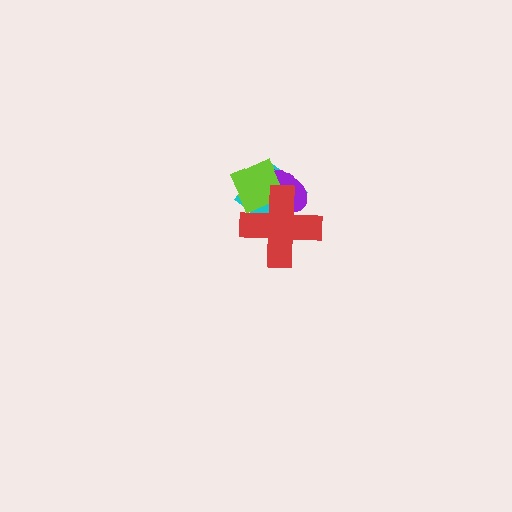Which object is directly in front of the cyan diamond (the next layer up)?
The purple ellipse is directly in front of the cyan diamond.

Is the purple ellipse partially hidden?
Yes, it is partially covered by another shape.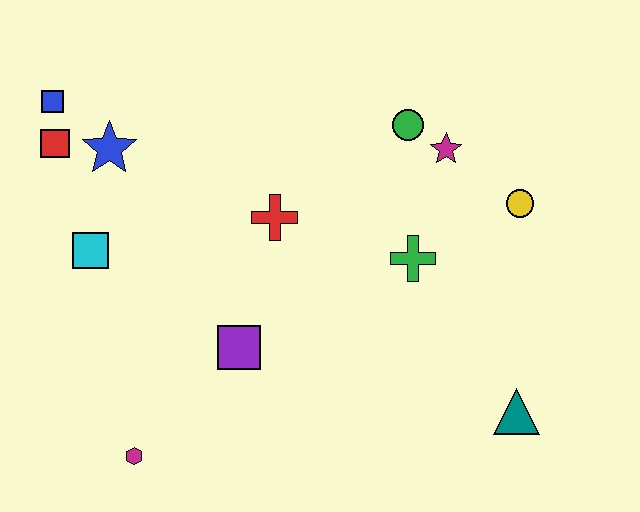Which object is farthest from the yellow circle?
The blue square is farthest from the yellow circle.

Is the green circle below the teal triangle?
No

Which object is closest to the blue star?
The red square is closest to the blue star.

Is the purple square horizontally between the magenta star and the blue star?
Yes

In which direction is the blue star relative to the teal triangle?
The blue star is to the left of the teal triangle.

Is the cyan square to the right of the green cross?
No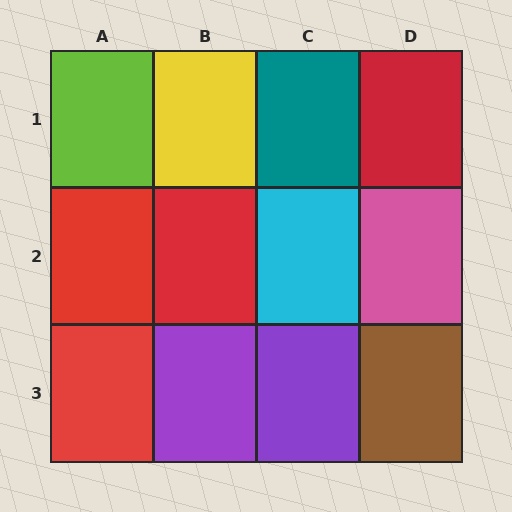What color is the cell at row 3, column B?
Purple.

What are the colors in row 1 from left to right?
Lime, yellow, teal, red.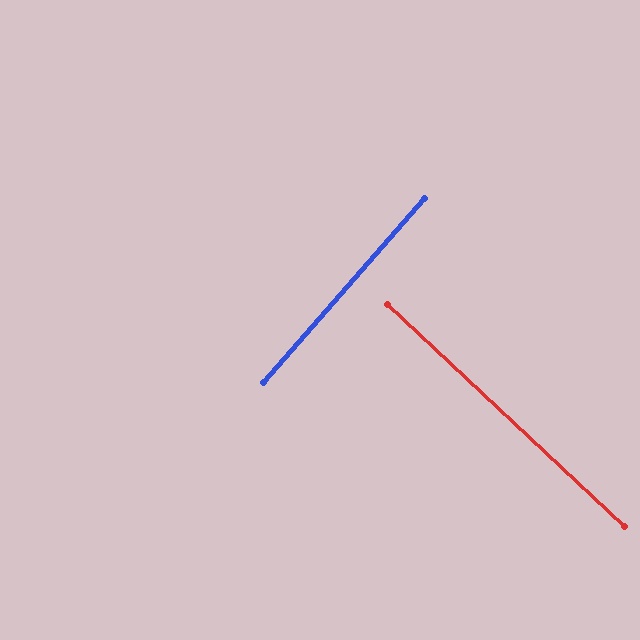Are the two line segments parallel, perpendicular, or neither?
Perpendicular — they meet at approximately 88°.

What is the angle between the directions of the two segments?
Approximately 88 degrees.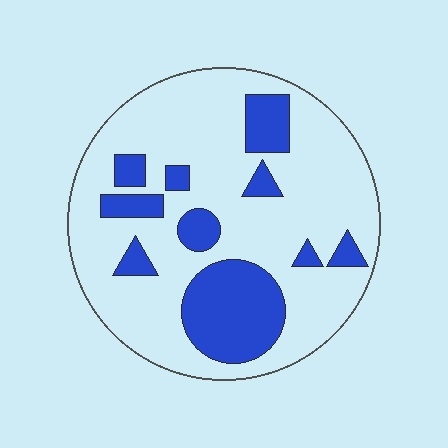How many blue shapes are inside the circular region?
10.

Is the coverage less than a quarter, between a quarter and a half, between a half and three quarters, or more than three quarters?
Less than a quarter.